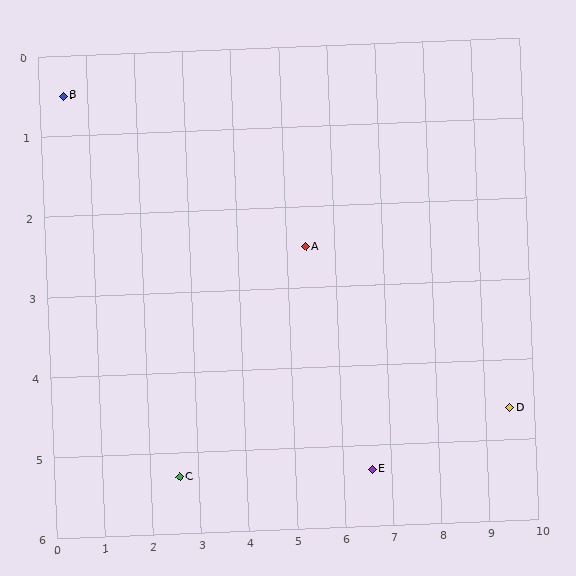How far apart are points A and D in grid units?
Points A and D are about 4.6 grid units apart.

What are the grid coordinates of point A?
Point A is at approximately (5.4, 2.5).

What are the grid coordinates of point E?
Point E is at approximately (6.6, 5.3).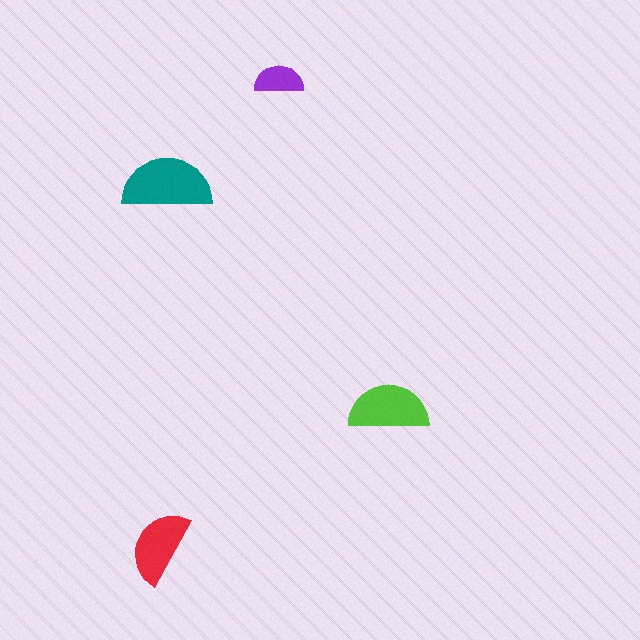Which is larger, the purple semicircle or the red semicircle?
The red one.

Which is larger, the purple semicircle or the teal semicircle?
The teal one.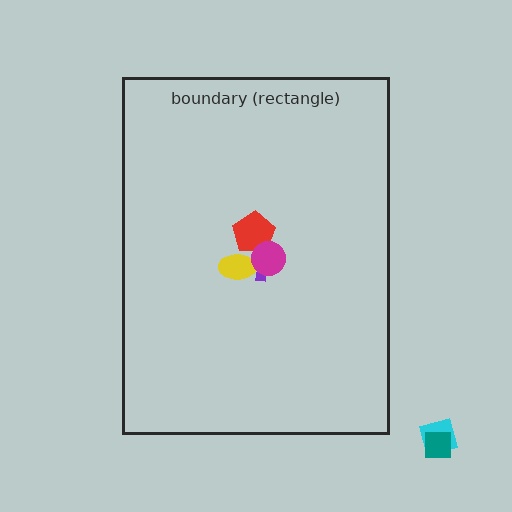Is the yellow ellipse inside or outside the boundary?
Inside.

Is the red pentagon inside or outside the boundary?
Inside.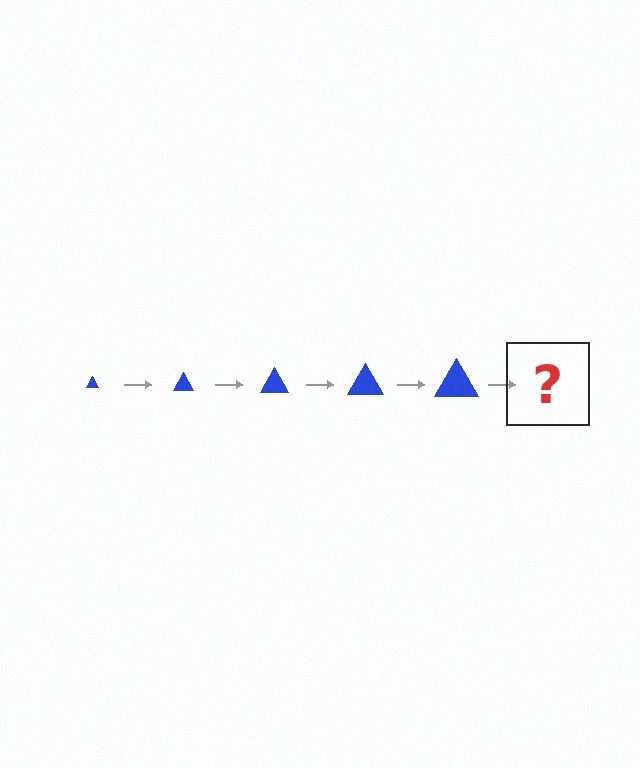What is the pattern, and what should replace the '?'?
The pattern is that the triangle gets progressively larger each step. The '?' should be a blue triangle, larger than the previous one.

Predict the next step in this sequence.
The next step is a blue triangle, larger than the previous one.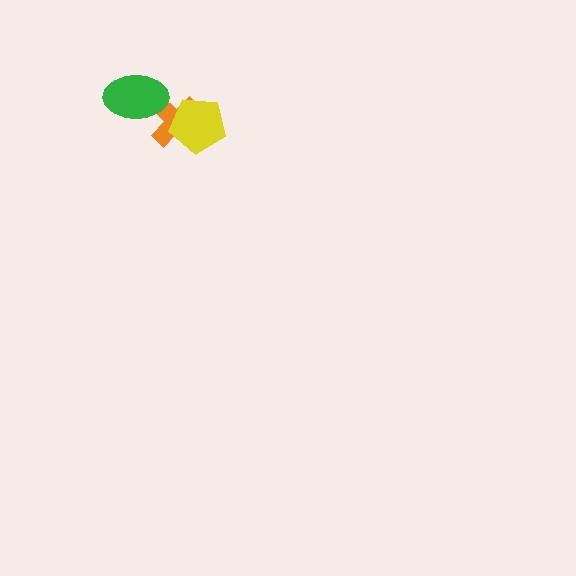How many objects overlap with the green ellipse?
1 object overlaps with the green ellipse.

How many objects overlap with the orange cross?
2 objects overlap with the orange cross.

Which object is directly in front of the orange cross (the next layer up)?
The green ellipse is directly in front of the orange cross.